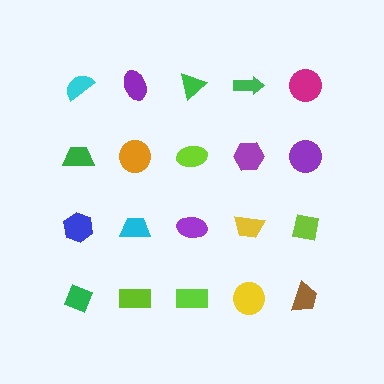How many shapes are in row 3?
5 shapes.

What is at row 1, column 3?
A green triangle.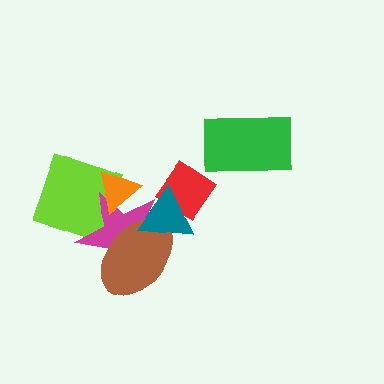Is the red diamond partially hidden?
Yes, it is partially covered by another shape.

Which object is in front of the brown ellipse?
The teal triangle is in front of the brown ellipse.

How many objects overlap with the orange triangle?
2 objects overlap with the orange triangle.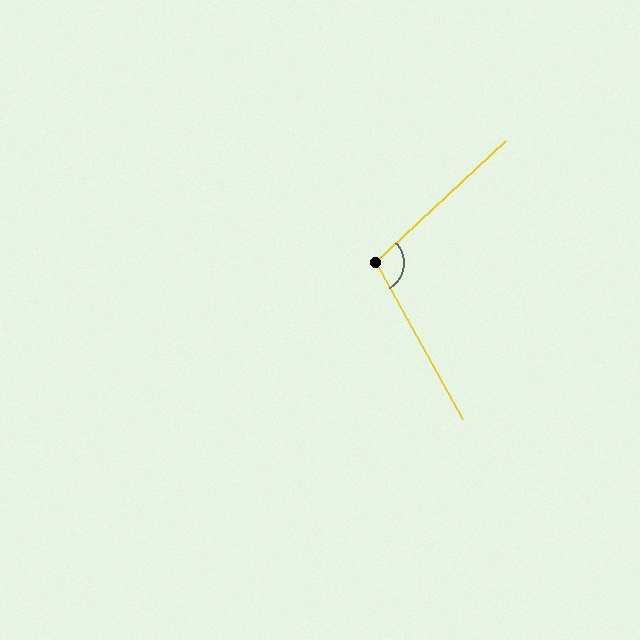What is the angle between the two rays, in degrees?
Approximately 104 degrees.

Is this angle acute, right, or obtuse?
It is obtuse.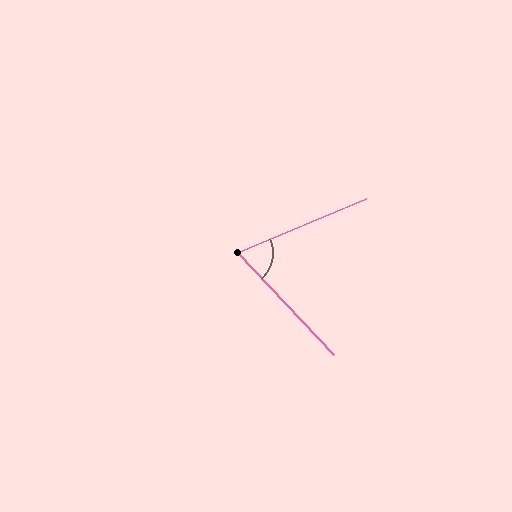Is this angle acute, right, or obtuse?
It is acute.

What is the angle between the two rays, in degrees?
Approximately 70 degrees.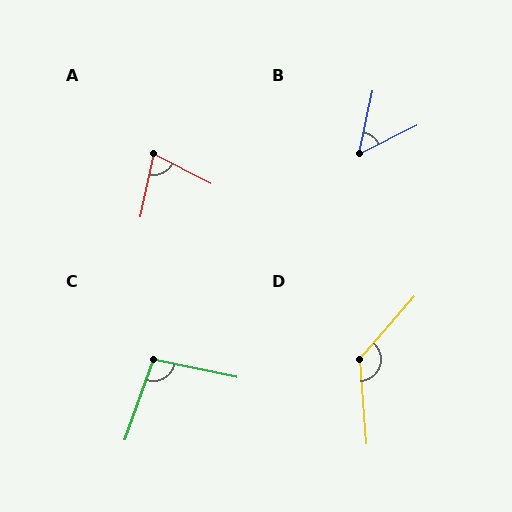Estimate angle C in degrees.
Approximately 98 degrees.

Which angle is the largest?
D, at approximately 134 degrees.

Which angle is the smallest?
B, at approximately 51 degrees.